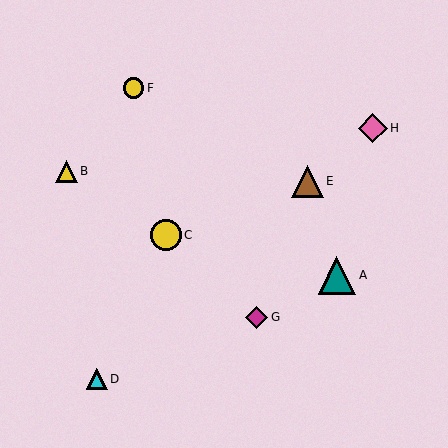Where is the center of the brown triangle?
The center of the brown triangle is at (307, 181).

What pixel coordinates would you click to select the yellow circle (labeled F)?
Click at (134, 88) to select the yellow circle F.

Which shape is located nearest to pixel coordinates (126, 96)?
The yellow circle (labeled F) at (134, 88) is nearest to that location.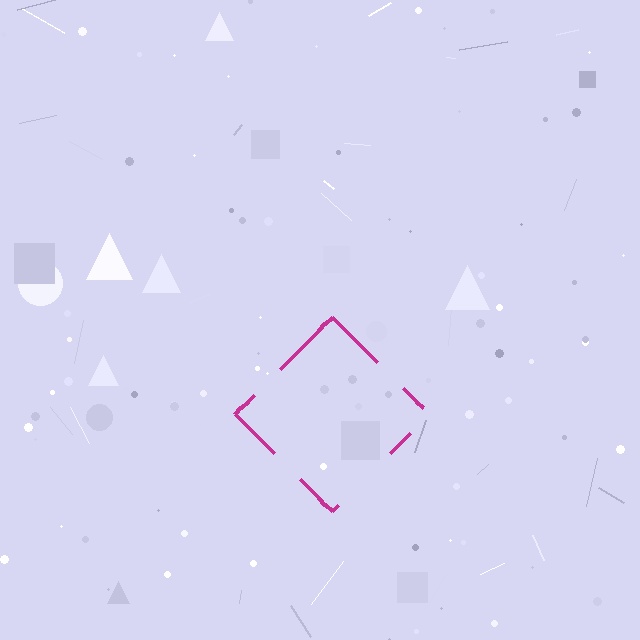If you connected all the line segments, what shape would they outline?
They would outline a diamond.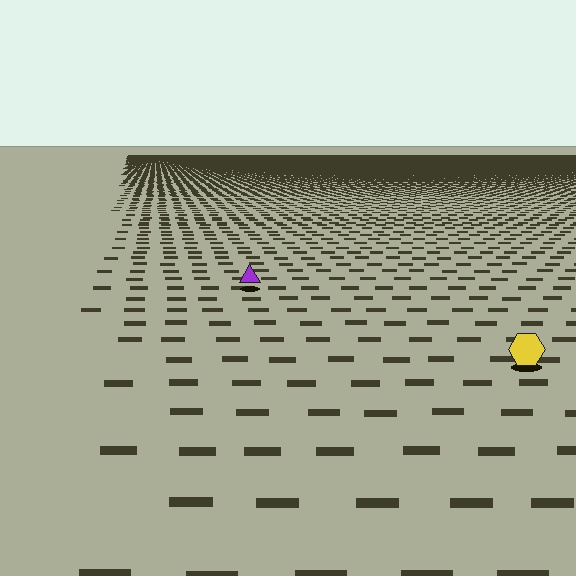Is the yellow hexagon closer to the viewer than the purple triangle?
Yes. The yellow hexagon is closer — you can tell from the texture gradient: the ground texture is coarser near it.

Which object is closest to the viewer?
The yellow hexagon is closest. The texture marks near it are larger and more spread out.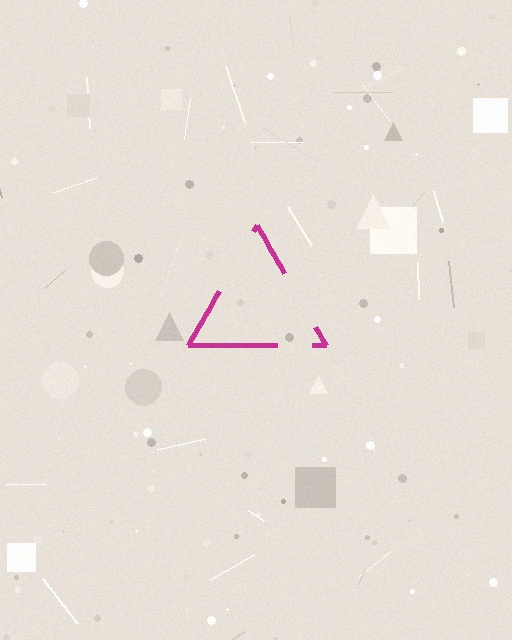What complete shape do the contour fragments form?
The contour fragments form a triangle.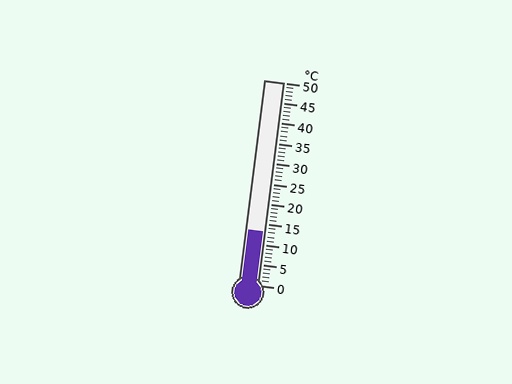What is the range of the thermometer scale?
The thermometer scale ranges from 0°C to 50°C.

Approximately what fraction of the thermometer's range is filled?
The thermometer is filled to approximately 25% of its range.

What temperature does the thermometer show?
The thermometer shows approximately 13°C.